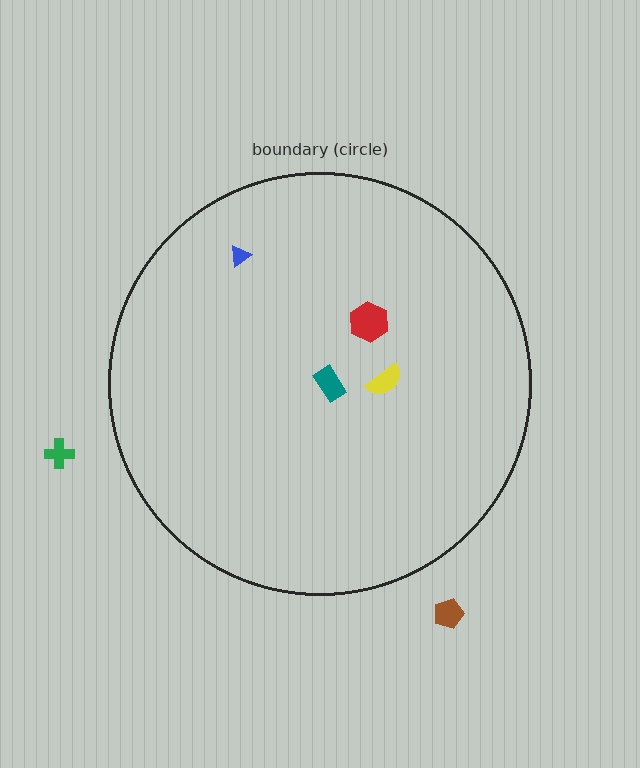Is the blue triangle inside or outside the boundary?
Inside.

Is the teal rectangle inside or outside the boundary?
Inside.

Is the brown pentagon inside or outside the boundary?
Outside.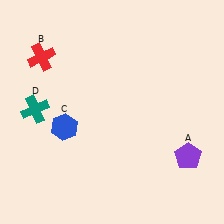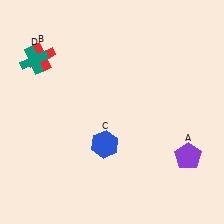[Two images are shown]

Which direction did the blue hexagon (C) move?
The blue hexagon (C) moved right.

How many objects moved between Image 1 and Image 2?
2 objects moved between the two images.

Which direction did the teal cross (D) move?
The teal cross (D) moved up.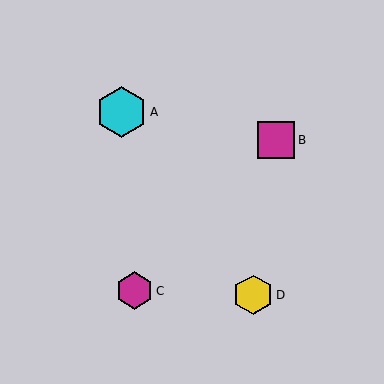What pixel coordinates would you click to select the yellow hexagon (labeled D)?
Click at (253, 295) to select the yellow hexagon D.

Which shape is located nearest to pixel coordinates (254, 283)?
The yellow hexagon (labeled D) at (253, 295) is nearest to that location.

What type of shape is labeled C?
Shape C is a magenta hexagon.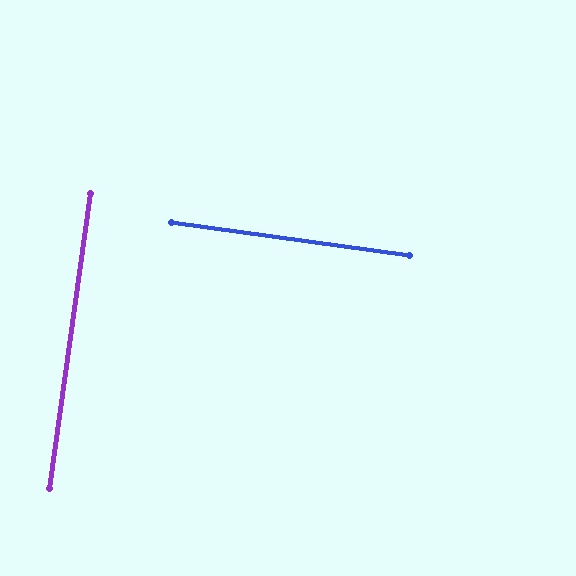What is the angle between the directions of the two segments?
Approximately 90 degrees.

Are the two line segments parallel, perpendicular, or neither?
Perpendicular — they meet at approximately 90°.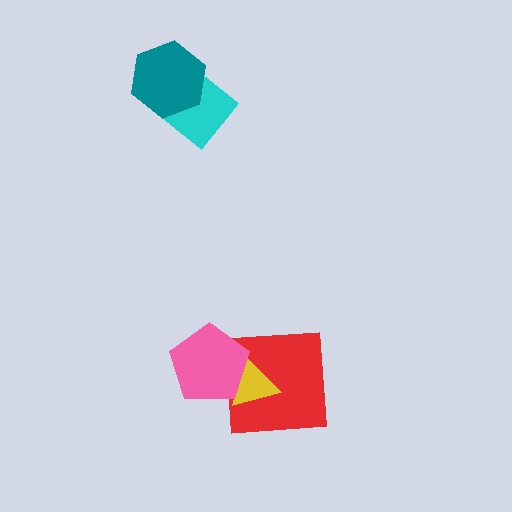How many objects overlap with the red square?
2 objects overlap with the red square.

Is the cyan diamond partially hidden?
Yes, it is partially covered by another shape.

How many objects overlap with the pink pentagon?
2 objects overlap with the pink pentagon.